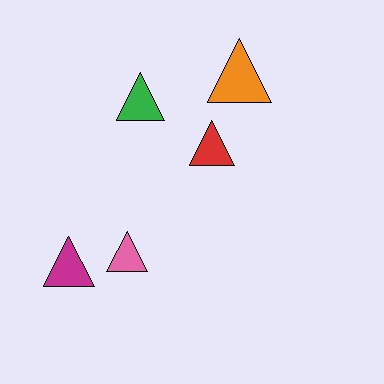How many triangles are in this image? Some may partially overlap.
There are 5 triangles.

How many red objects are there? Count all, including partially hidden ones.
There is 1 red object.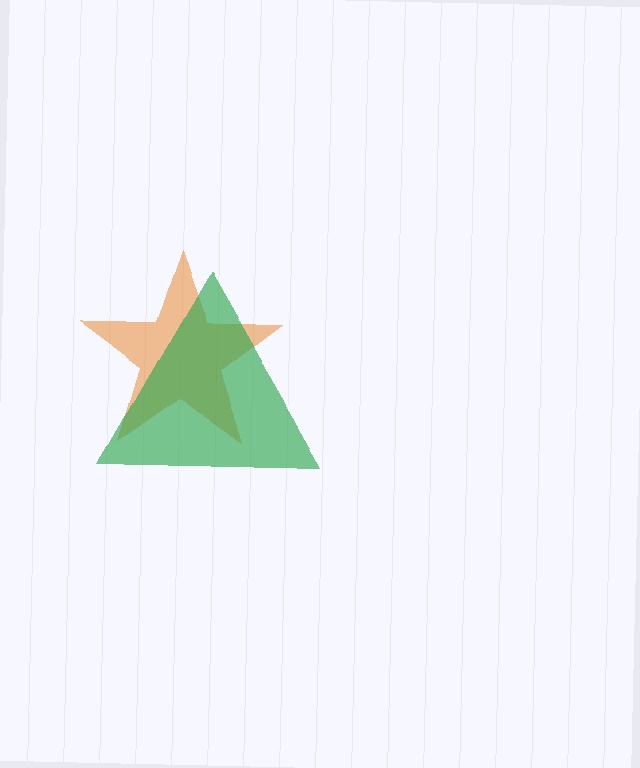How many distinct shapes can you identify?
There are 2 distinct shapes: an orange star, a green triangle.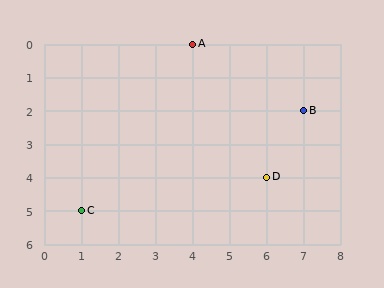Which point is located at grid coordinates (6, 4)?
Point D is at (6, 4).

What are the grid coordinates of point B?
Point B is at grid coordinates (7, 2).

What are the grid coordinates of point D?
Point D is at grid coordinates (6, 4).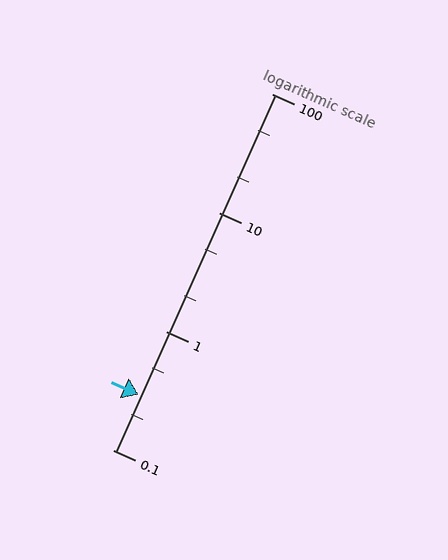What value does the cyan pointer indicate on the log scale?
The pointer indicates approximately 0.29.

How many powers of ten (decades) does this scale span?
The scale spans 3 decades, from 0.1 to 100.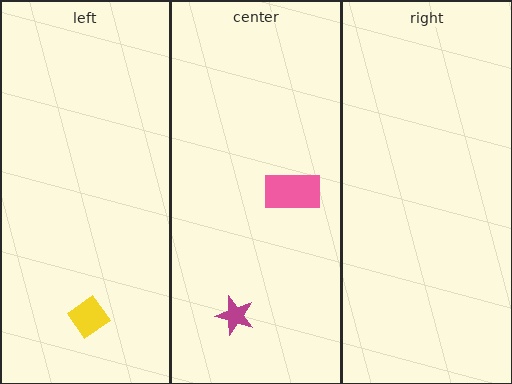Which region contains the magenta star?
The center region.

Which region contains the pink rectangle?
The center region.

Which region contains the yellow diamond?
The left region.